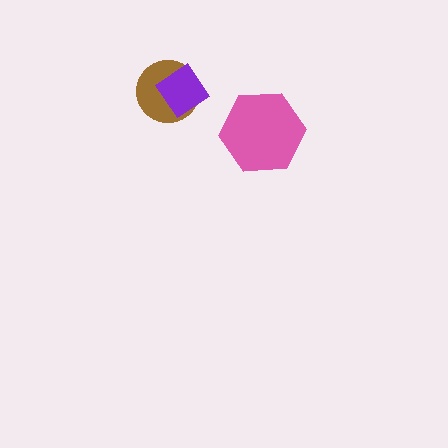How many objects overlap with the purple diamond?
1 object overlaps with the purple diamond.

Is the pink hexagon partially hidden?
No, no other shape covers it.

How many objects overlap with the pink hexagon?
0 objects overlap with the pink hexagon.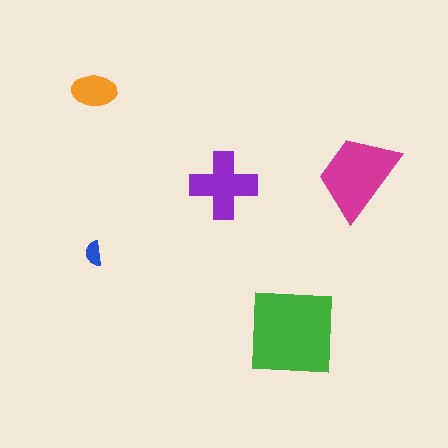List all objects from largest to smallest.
The green square, the magenta trapezoid, the purple cross, the orange ellipse, the blue semicircle.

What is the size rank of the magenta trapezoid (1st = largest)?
2nd.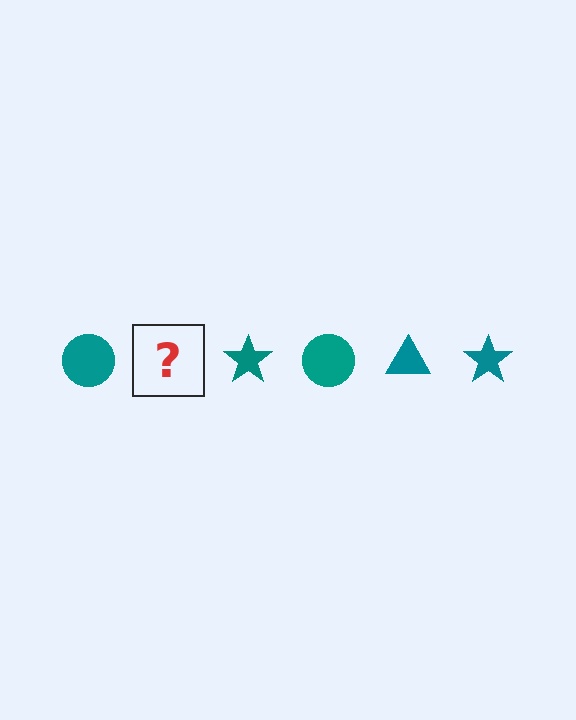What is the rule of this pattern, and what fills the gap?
The rule is that the pattern cycles through circle, triangle, star shapes in teal. The gap should be filled with a teal triangle.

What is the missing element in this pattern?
The missing element is a teal triangle.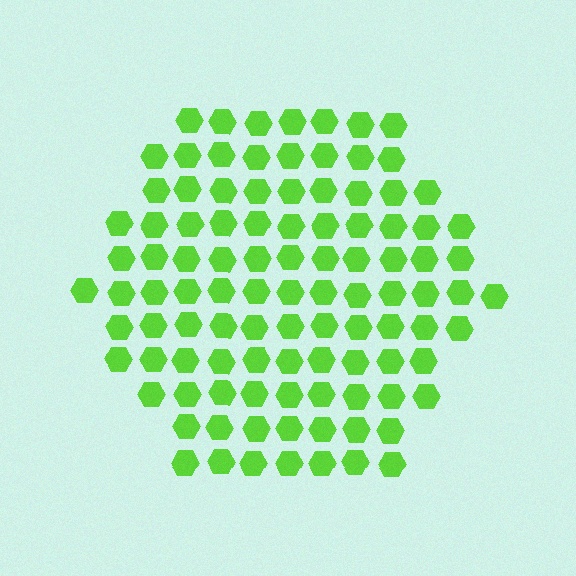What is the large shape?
The large shape is a hexagon.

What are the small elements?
The small elements are hexagons.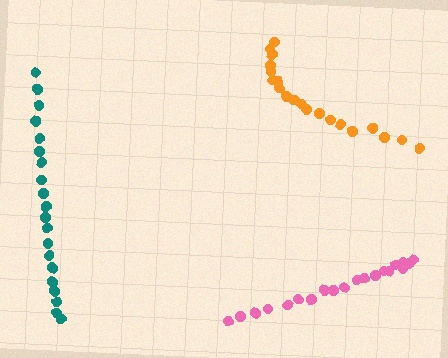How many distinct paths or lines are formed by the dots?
There are 3 distinct paths.